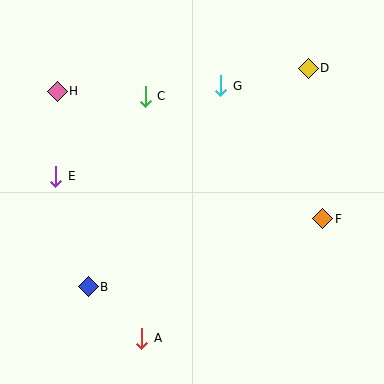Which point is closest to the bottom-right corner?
Point F is closest to the bottom-right corner.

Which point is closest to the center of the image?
Point C at (145, 96) is closest to the center.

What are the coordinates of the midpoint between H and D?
The midpoint between H and D is at (183, 80).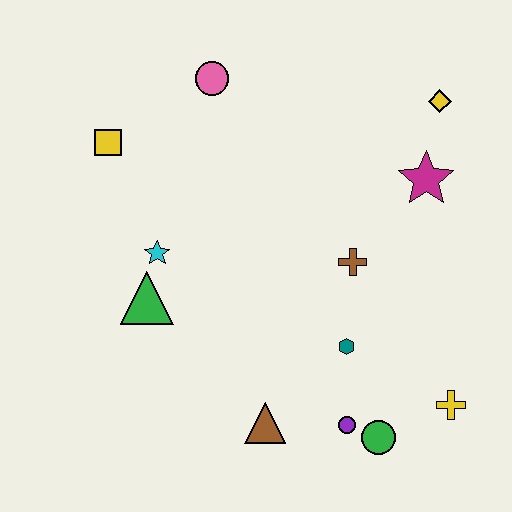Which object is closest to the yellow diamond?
The magenta star is closest to the yellow diamond.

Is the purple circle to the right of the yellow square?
Yes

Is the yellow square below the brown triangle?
No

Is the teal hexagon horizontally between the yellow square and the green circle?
Yes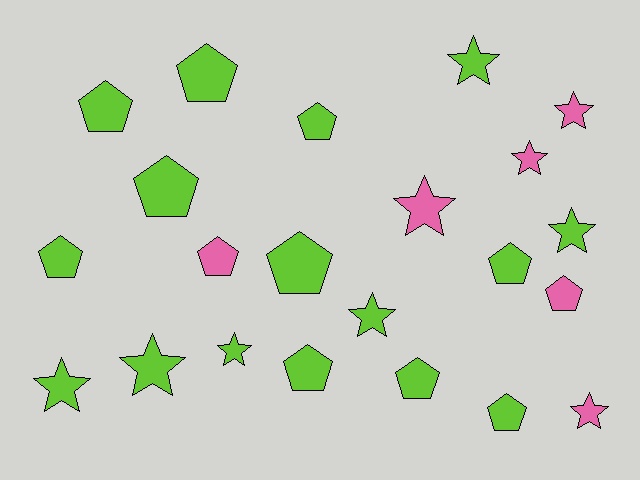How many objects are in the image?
There are 22 objects.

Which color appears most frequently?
Lime, with 16 objects.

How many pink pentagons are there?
There are 2 pink pentagons.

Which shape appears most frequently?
Pentagon, with 12 objects.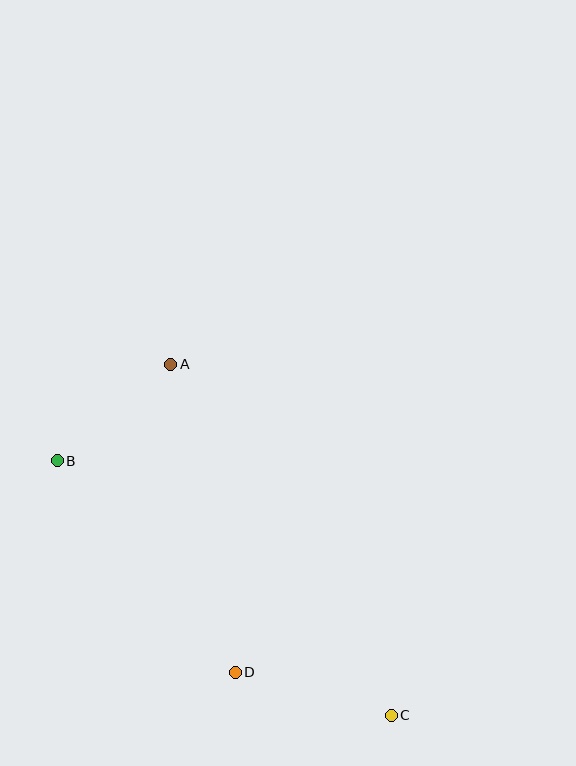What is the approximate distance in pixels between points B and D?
The distance between B and D is approximately 276 pixels.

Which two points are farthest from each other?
Points B and C are farthest from each other.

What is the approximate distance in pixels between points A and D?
The distance between A and D is approximately 315 pixels.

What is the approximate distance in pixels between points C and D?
The distance between C and D is approximately 162 pixels.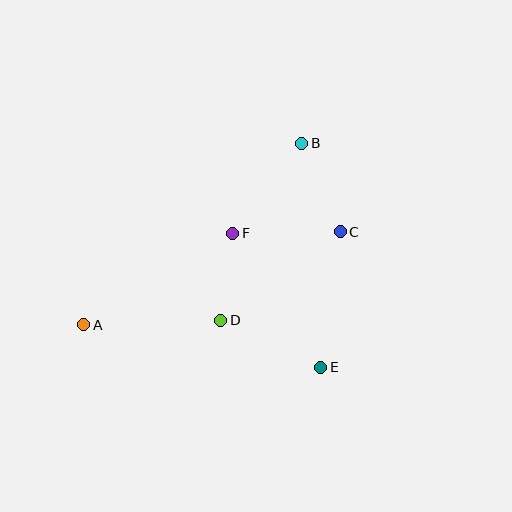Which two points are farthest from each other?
Points A and B are farthest from each other.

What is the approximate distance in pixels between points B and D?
The distance between B and D is approximately 195 pixels.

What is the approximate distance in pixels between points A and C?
The distance between A and C is approximately 272 pixels.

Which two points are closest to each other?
Points D and F are closest to each other.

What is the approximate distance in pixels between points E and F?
The distance between E and F is approximately 160 pixels.